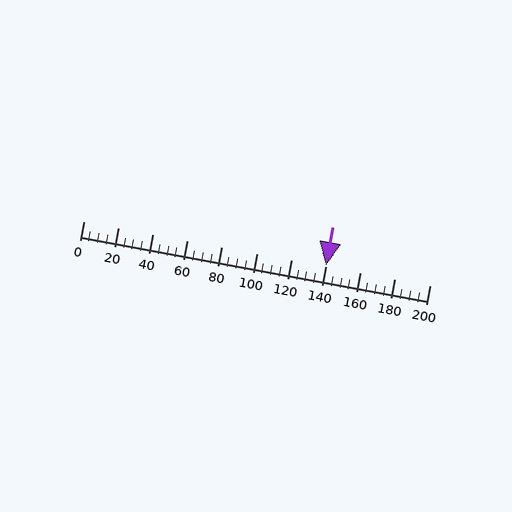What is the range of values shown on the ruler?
The ruler shows values from 0 to 200.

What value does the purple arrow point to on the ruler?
The purple arrow points to approximately 140.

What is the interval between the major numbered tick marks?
The major tick marks are spaced 20 units apart.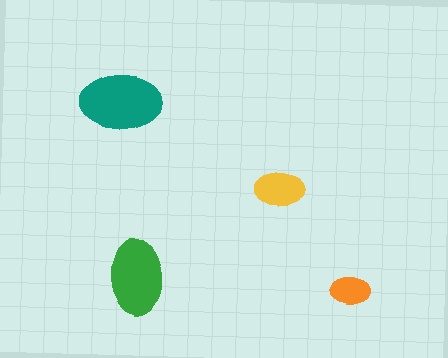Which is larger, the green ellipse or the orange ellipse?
The green one.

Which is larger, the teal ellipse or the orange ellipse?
The teal one.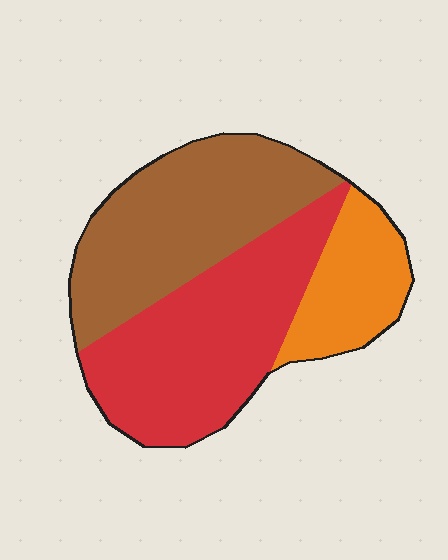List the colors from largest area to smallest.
From largest to smallest: red, brown, orange.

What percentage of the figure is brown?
Brown takes up about two fifths (2/5) of the figure.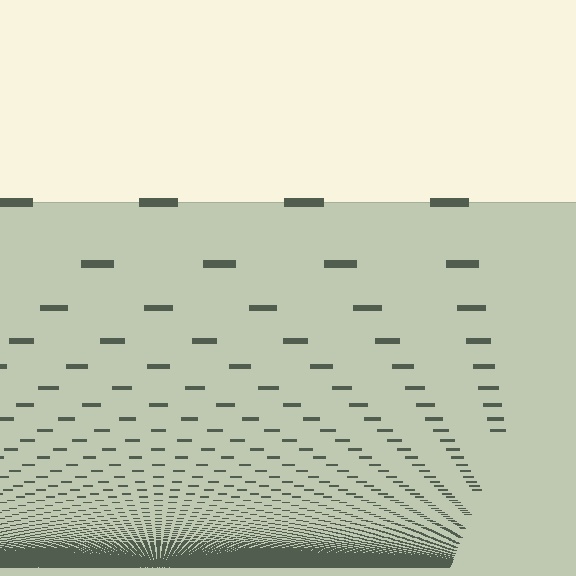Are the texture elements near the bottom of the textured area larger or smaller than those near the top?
Smaller. The gradient is inverted — elements near the bottom are smaller and denser.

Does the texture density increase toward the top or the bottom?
Density increases toward the bottom.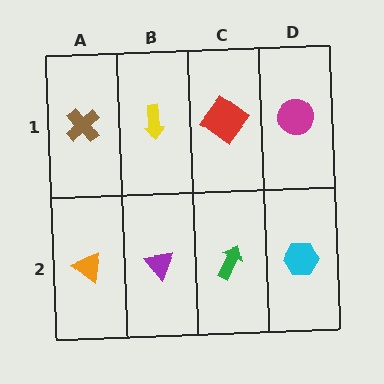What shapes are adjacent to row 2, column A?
A brown cross (row 1, column A), a purple triangle (row 2, column B).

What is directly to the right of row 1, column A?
A yellow arrow.